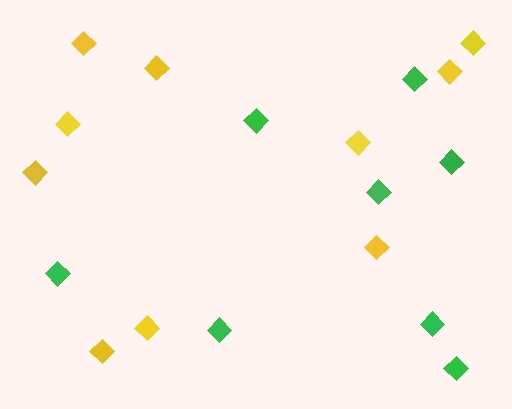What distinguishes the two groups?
There are 2 groups: one group of green diamonds (8) and one group of yellow diamonds (10).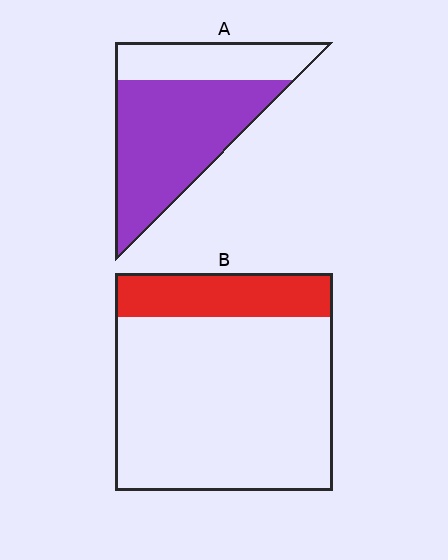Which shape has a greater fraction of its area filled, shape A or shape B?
Shape A.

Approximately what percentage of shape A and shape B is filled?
A is approximately 70% and B is approximately 20%.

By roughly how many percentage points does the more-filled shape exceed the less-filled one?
By roughly 50 percentage points (A over B).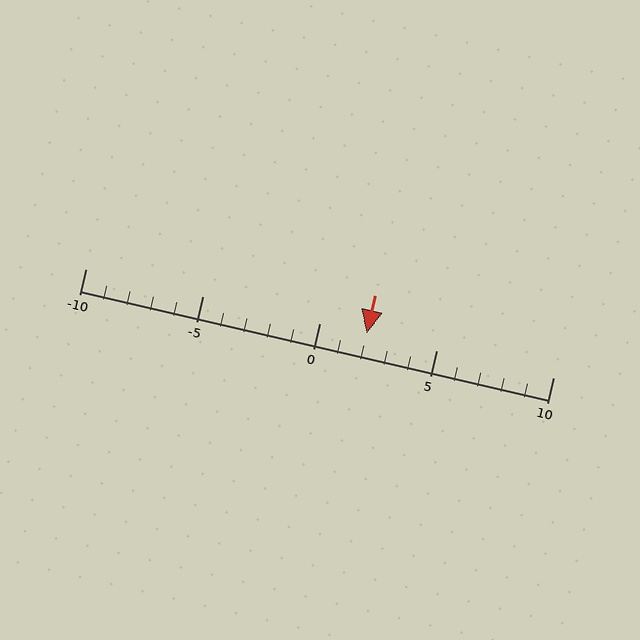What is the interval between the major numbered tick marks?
The major tick marks are spaced 5 units apart.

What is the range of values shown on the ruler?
The ruler shows values from -10 to 10.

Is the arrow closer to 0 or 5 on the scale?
The arrow is closer to 0.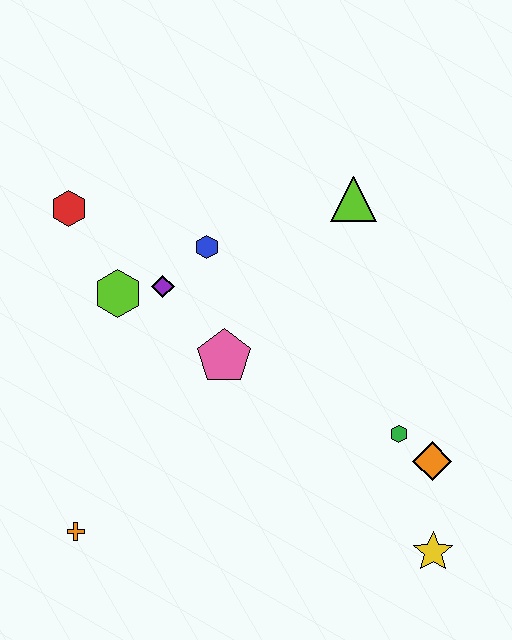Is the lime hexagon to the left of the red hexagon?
No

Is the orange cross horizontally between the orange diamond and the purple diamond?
No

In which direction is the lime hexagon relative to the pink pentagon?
The lime hexagon is to the left of the pink pentagon.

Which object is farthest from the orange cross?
The lime triangle is farthest from the orange cross.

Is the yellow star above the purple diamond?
No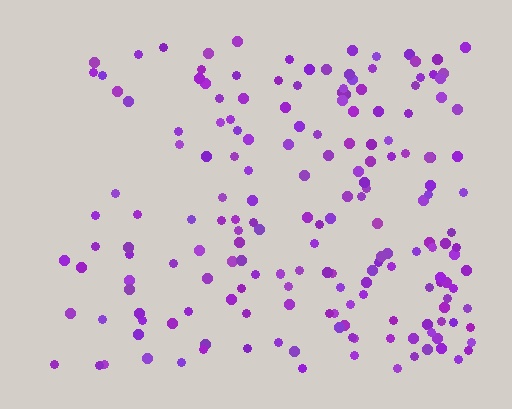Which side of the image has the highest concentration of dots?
The right.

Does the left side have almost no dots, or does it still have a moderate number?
Still a moderate number, just noticeably fewer than the right.